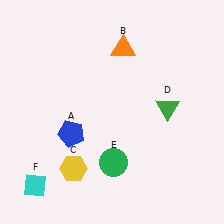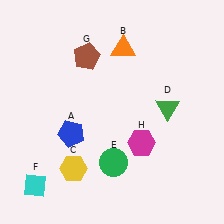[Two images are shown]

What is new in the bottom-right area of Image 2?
A magenta hexagon (H) was added in the bottom-right area of Image 2.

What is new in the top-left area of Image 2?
A brown pentagon (G) was added in the top-left area of Image 2.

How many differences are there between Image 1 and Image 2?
There are 2 differences between the two images.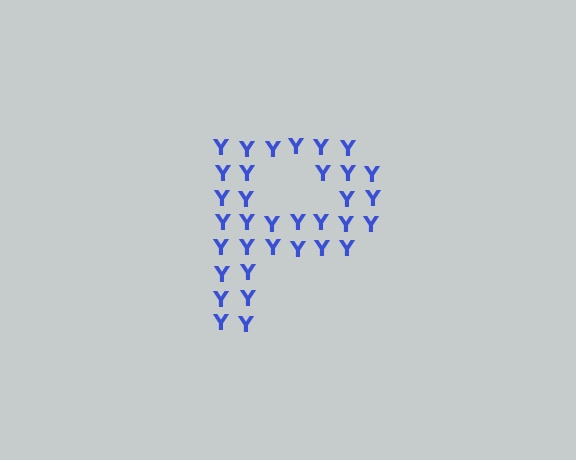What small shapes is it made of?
It is made of small letter Y's.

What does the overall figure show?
The overall figure shows the letter P.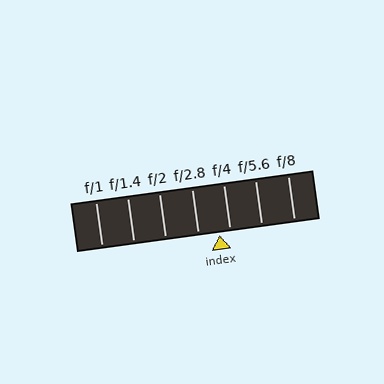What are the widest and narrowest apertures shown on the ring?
The widest aperture shown is f/1 and the narrowest is f/8.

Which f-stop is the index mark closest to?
The index mark is closest to f/4.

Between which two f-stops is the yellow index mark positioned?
The index mark is between f/2.8 and f/4.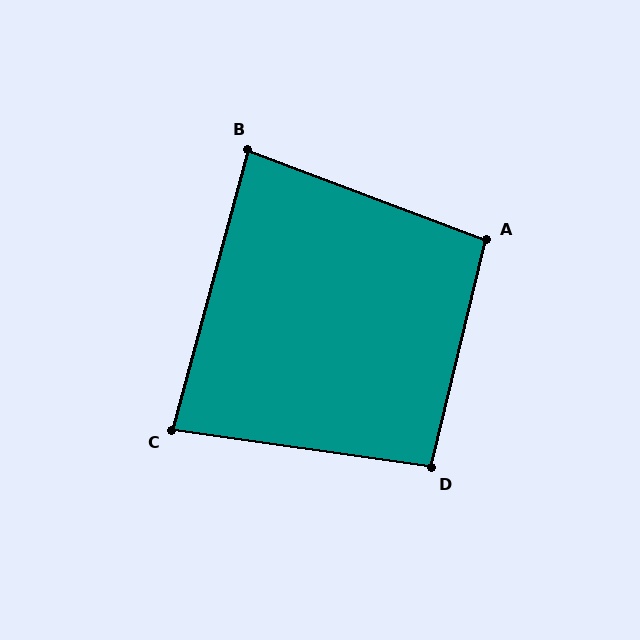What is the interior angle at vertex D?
Approximately 95 degrees (obtuse).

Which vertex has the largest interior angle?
A, at approximately 97 degrees.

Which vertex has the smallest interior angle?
C, at approximately 83 degrees.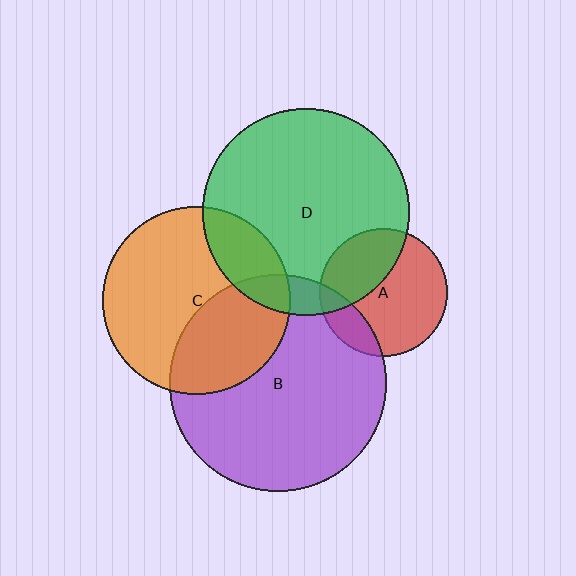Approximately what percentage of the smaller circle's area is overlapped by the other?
Approximately 10%.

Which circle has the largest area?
Circle B (purple).